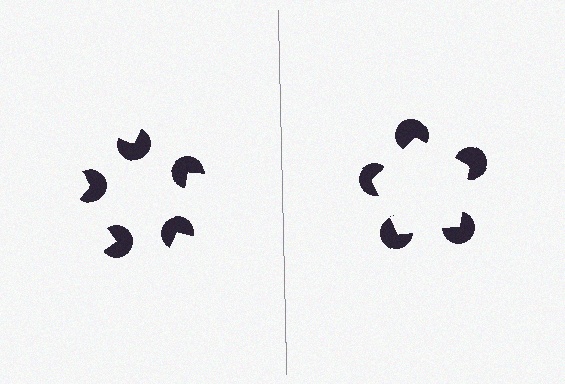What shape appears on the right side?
An illusory pentagon.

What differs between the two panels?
The pac-man discs are positioned identically on both sides; only the wedge orientations differ. On the right they align to a pentagon; on the left they are misaligned.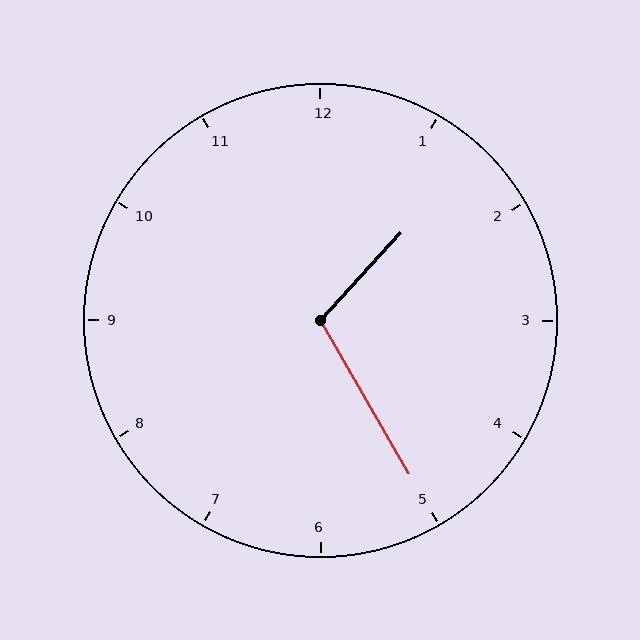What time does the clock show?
1:25.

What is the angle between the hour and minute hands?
Approximately 108 degrees.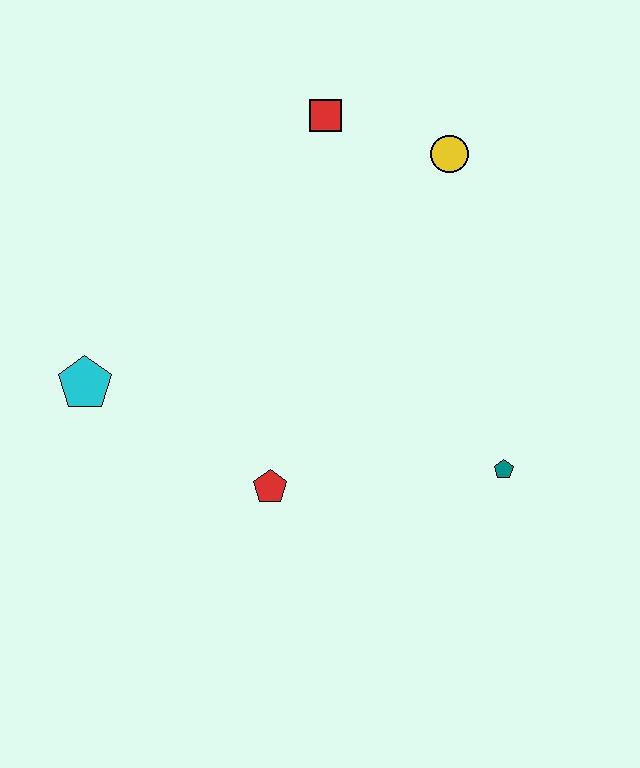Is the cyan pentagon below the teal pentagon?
No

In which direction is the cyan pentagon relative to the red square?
The cyan pentagon is below the red square.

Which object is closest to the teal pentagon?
The red pentagon is closest to the teal pentagon.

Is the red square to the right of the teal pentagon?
No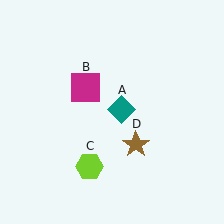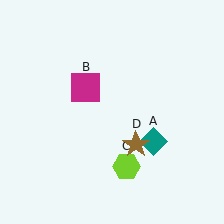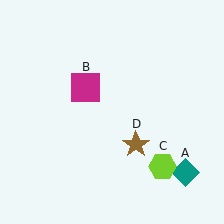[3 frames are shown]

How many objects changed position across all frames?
2 objects changed position: teal diamond (object A), lime hexagon (object C).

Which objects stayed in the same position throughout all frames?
Magenta square (object B) and brown star (object D) remained stationary.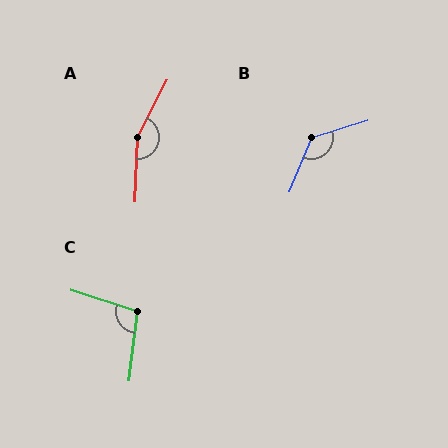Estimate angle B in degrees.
Approximately 129 degrees.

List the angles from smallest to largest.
C (101°), B (129°), A (155°).